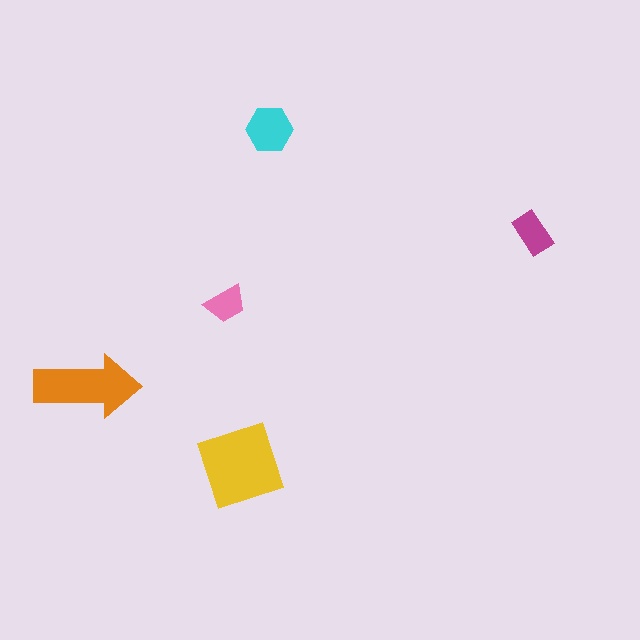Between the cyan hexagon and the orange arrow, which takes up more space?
The orange arrow.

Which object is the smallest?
The pink trapezoid.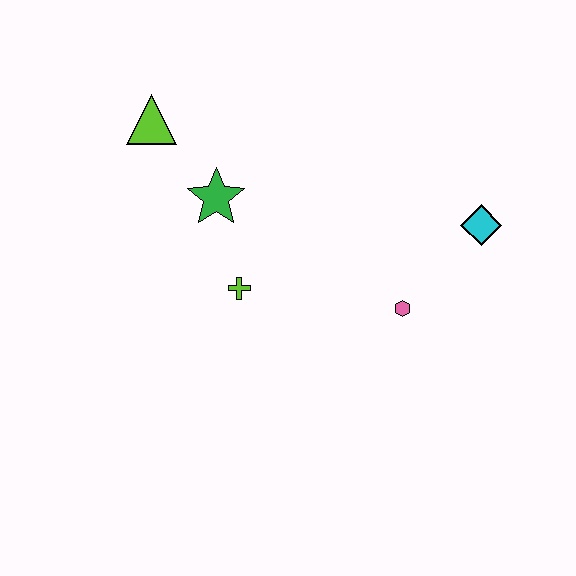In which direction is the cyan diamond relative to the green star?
The cyan diamond is to the right of the green star.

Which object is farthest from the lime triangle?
The cyan diamond is farthest from the lime triangle.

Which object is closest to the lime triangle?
The green star is closest to the lime triangle.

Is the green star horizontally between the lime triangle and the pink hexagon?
Yes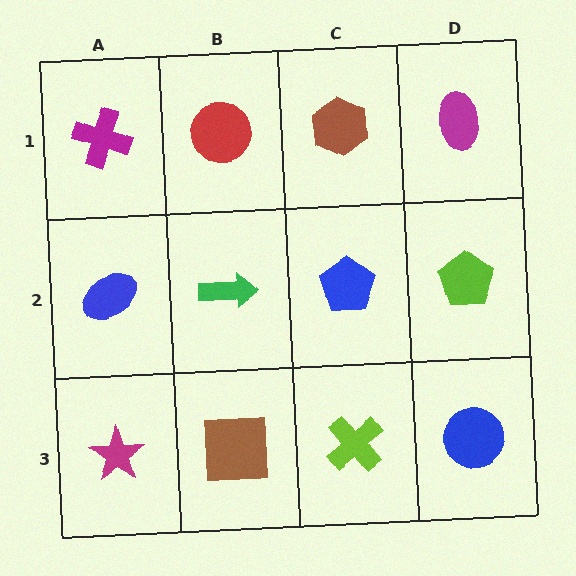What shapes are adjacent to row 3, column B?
A green arrow (row 2, column B), a magenta star (row 3, column A), a lime cross (row 3, column C).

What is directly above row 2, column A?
A magenta cross.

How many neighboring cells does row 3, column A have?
2.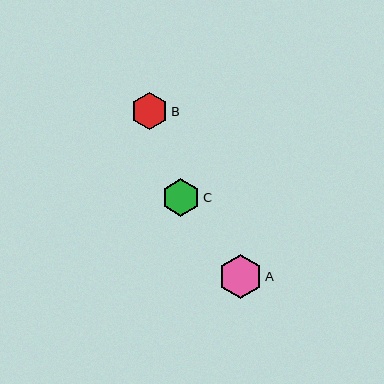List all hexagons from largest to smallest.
From largest to smallest: A, C, B.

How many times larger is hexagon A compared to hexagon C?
Hexagon A is approximately 1.2 times the size of hexagon C.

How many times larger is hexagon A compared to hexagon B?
Hexagon A is approximately 1.2 times the size of hexagon B.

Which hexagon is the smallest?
Hexagon B is the smallest with a size of approximately 37 pixels.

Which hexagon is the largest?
Hexagon A is the largest with a size of approximately 44 pixels.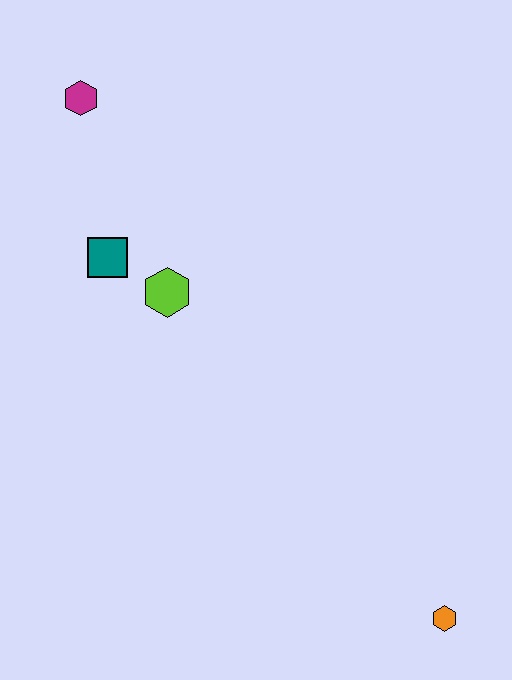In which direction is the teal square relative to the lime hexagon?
The teal square is to the left of the lime hexagon.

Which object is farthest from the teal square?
The orange hexagon is farthest from the teal square.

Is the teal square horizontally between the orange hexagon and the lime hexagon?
No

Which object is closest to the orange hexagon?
The lime hexagon is closest to the orange hexagon.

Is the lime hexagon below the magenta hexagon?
Yes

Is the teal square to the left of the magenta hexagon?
No